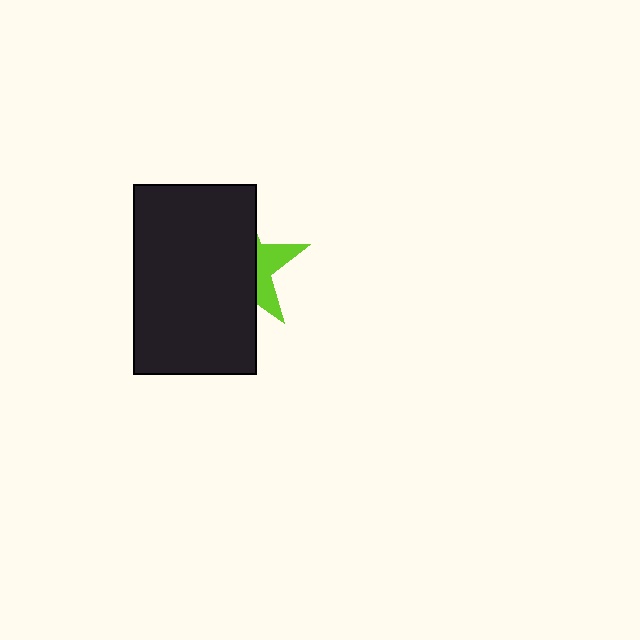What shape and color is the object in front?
The object in front is a black rectangle.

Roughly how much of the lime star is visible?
A small part of it is visible (roughly 30%).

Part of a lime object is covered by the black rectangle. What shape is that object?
It is a star.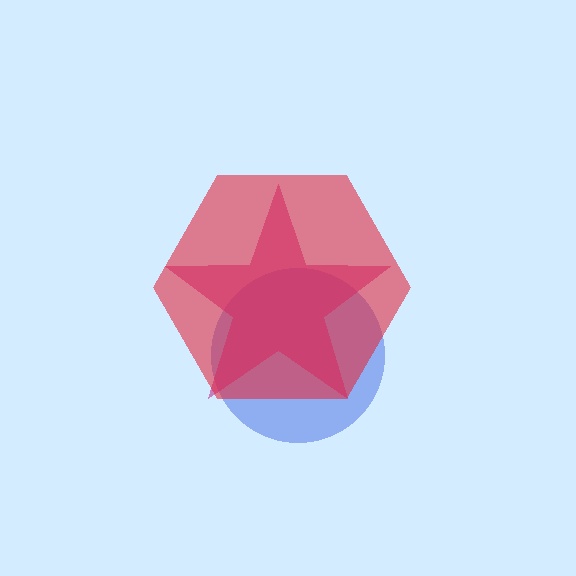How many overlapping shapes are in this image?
There are 3 overlapping shapes in the image.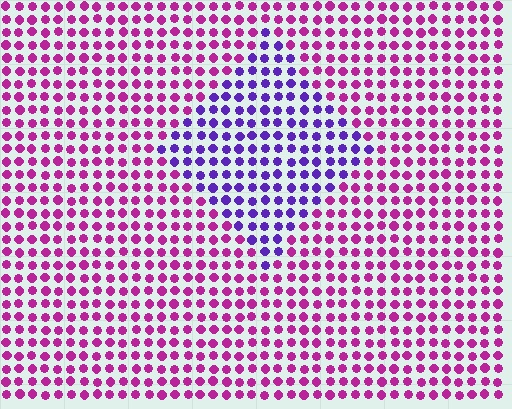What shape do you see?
I see a diamond.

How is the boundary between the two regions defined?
The boundary is defined purely by a slight shift in hue (about 49 degrees). Spacing, size, and orientation are identical on both sides.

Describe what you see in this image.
The image is filled with small magenta elements in a uniform arrangement. A diamond-shaped region is visible where the elements are tinted to a slightly different hue, forming a subtle color boundary.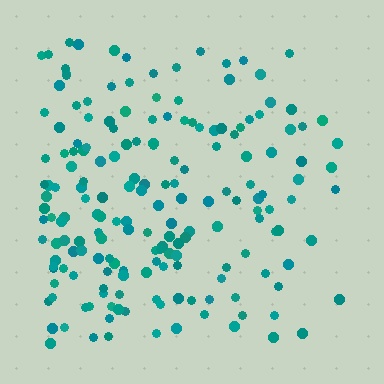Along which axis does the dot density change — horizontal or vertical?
Horizontal.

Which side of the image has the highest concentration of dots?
The left.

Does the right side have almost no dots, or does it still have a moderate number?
Still a moderate number, just noticeably fewer than the left.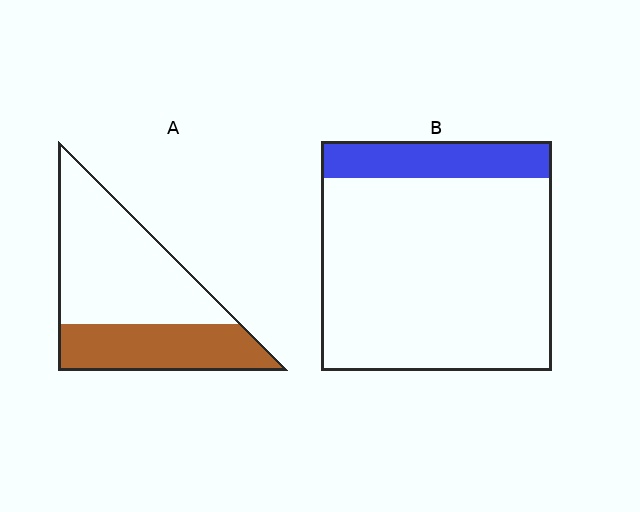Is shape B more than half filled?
No.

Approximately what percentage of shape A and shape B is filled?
A is approximately 35% and B is approximately 15%.